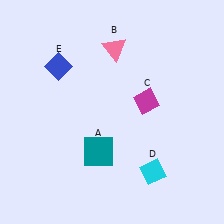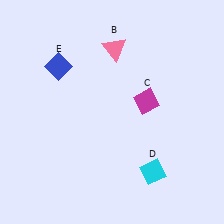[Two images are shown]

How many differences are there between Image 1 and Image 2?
There is 1 difference between the two images.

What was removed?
The teal square (A) was removed in Image 2.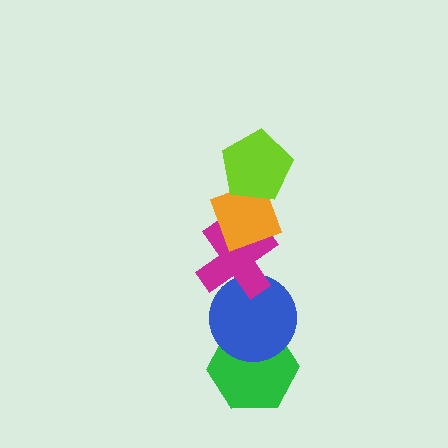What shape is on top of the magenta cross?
The orange diamond is on top of the magenta cross.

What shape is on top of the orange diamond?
The lime pentagon is on top of the orange diamond.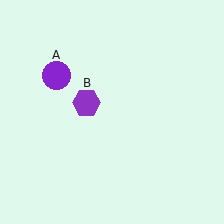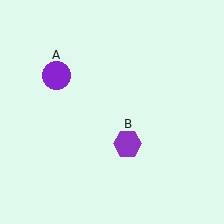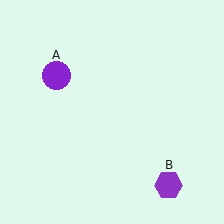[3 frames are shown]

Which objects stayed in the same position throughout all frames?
Purple circle (object A) remained stationary.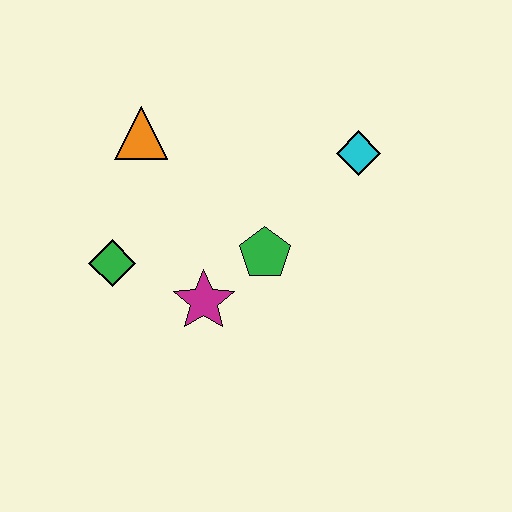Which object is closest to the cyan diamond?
The green pentagon is closest to the cyan diamond.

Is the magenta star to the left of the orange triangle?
No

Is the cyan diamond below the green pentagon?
No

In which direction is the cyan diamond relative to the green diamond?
The cyan diamond is to the right of the green diamond.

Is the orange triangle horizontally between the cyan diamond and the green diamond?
Yes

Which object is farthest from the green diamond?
The cyan diamond is farthest from the green diamond.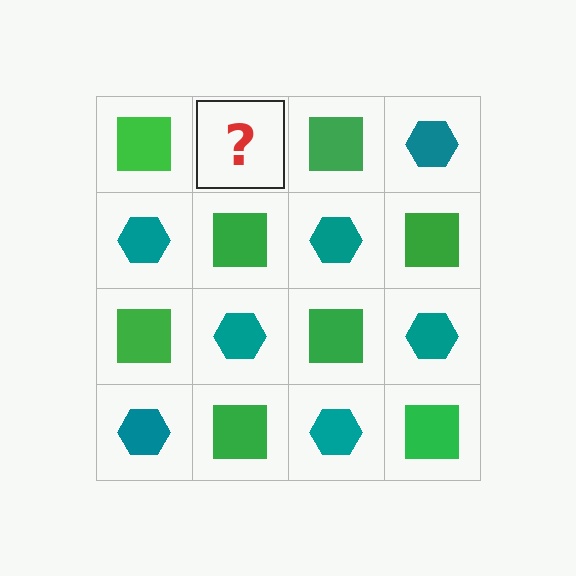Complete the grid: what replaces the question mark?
The question mark should be replaced with a teal hexagon.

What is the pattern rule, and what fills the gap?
The rule is that it alternates green square and teal hexagon in a checkerboard pattern. The gap should be filled with a teal hexagon.